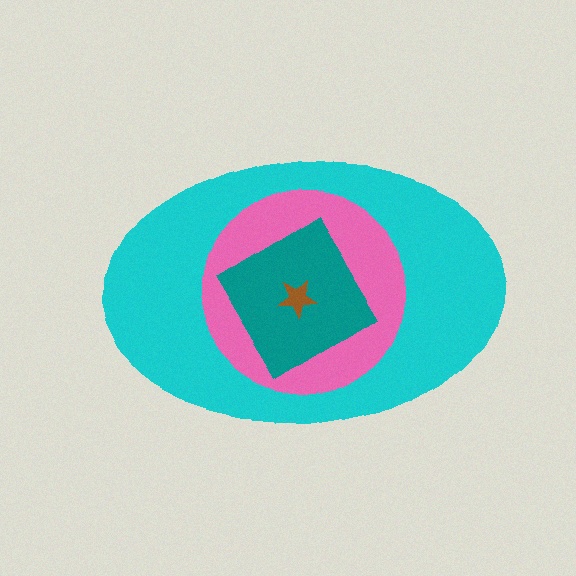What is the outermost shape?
The cyan ellipse.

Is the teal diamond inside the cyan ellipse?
Yes.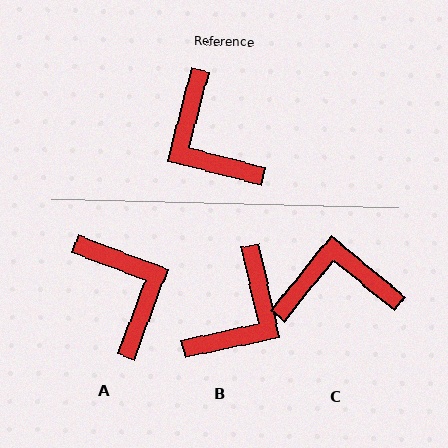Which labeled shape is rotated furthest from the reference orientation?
A, about 174 degrees away.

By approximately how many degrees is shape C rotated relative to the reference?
Approximately 115 degrees clockwise.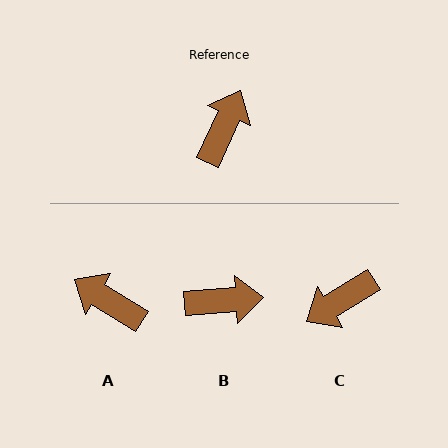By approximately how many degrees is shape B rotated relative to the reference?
Approximately 61 degrees clockwise.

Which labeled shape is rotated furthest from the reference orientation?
C, about 146 degrees away.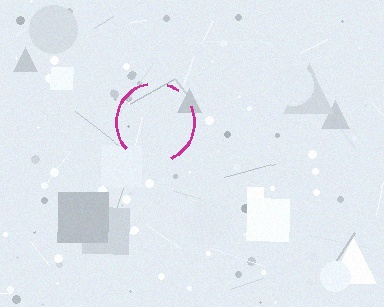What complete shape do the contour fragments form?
The contour fragments form a circle.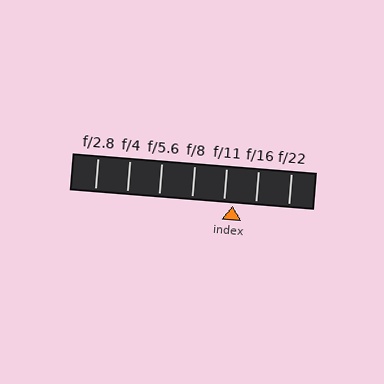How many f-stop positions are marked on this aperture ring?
There are 7 f-stop positions marked.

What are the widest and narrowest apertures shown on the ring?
The widest aperture shown is f/2.8 and the narrowest is f/22.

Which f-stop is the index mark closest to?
The index mark is closest to f/11.